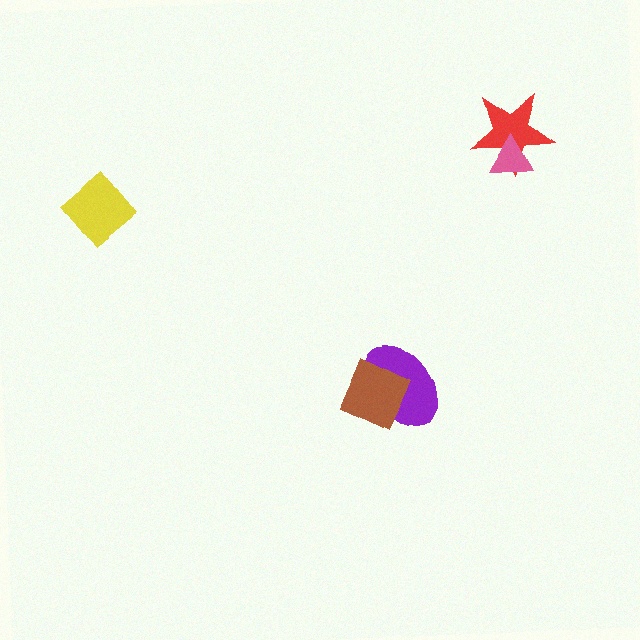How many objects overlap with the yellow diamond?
0 objects overlap with the yellow diamond.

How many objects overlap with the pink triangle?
1 object overlaps with the pink triangle.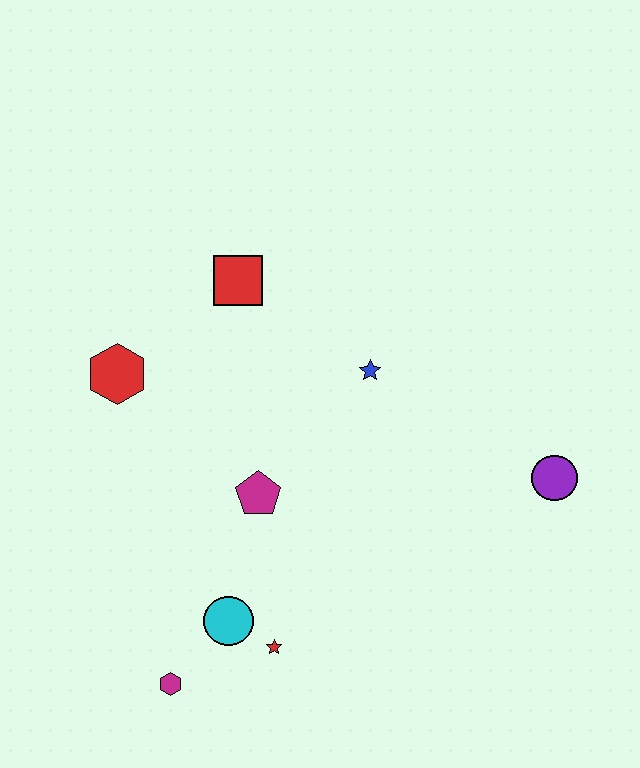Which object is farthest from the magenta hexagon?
The purple circle is farthest from the magenta hexagon.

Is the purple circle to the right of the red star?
Yes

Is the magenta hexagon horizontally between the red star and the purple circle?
No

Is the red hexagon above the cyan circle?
Yes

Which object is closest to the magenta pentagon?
The cyan circle is closest to the magenta pentagon.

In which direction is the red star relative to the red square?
The red star is below the red square.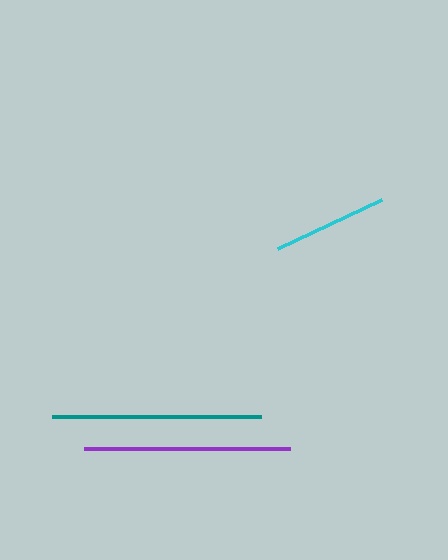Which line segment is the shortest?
The cyan line is the shortest at approximately 115 pixels.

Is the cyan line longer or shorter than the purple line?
The purple line is longer than the cyan line.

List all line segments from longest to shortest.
From longest to shortest: teal, purple, cyan.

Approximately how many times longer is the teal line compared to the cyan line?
The teal line is approximately 1.8 times the length of the cyan line.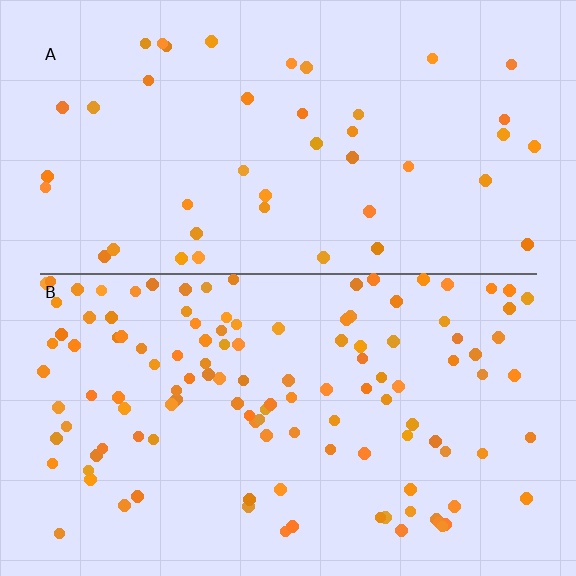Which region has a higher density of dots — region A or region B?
B (the bottom).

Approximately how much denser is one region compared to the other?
Approximately 2.8× — region B over region A.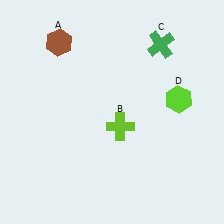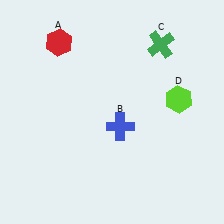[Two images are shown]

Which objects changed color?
A changed from brown to red. B changed from lime to blue.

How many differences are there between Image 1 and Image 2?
There are 2 differences between the two images.